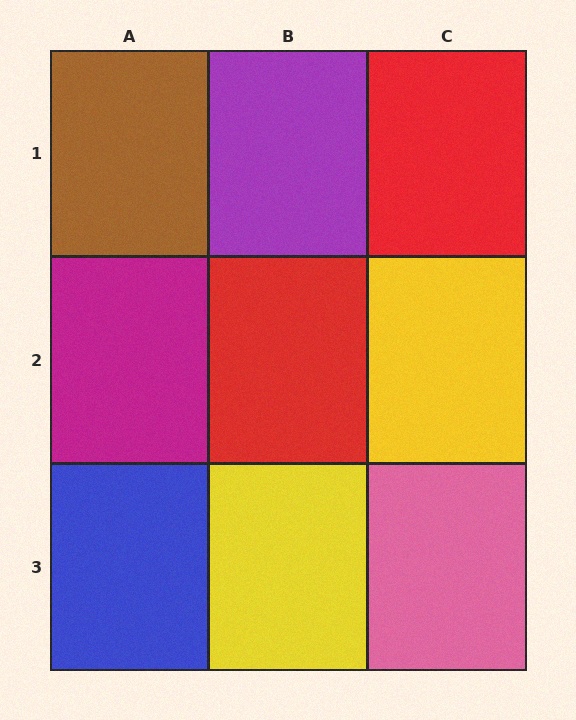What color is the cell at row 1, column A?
Brown.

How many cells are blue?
1 cell is blue.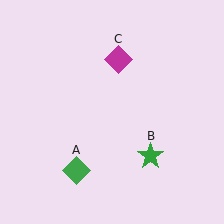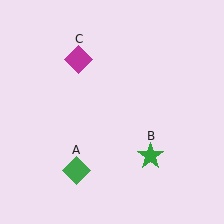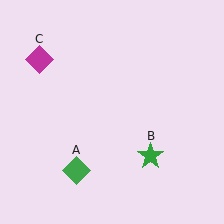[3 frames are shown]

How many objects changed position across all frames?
1 object changed position: magenta diamond (object C).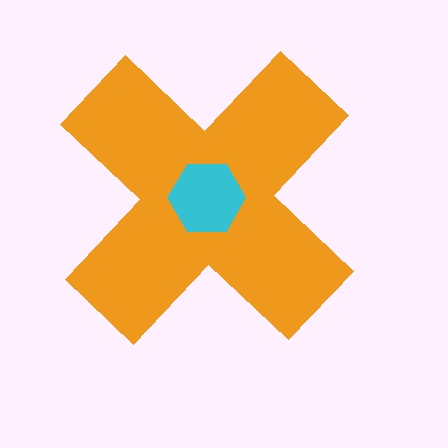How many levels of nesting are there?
2.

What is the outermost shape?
The orange cross.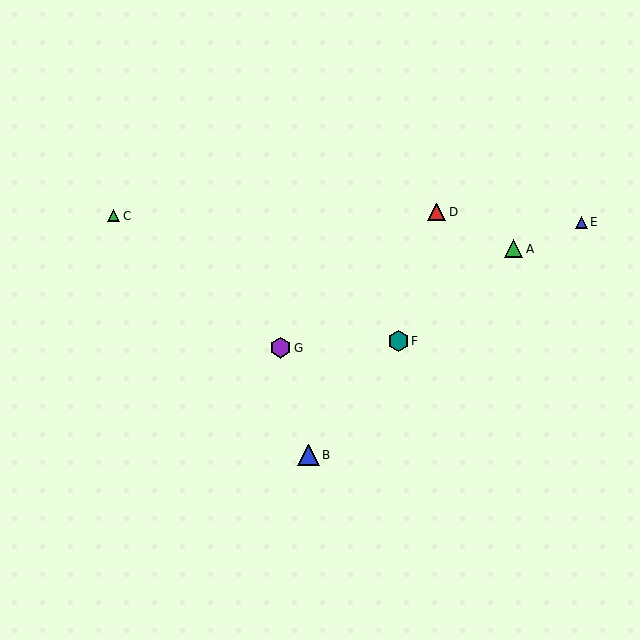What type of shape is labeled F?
Shape F is a teal hexagon.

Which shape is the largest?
The blue triangle (labeled B) is the largest.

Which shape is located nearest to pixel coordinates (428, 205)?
The red triangle (labeled D) at (437, 212) is nearest to that location.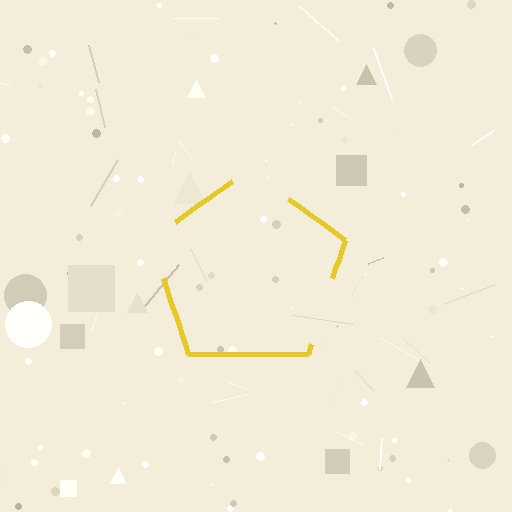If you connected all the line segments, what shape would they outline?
They would outline a pentagon.